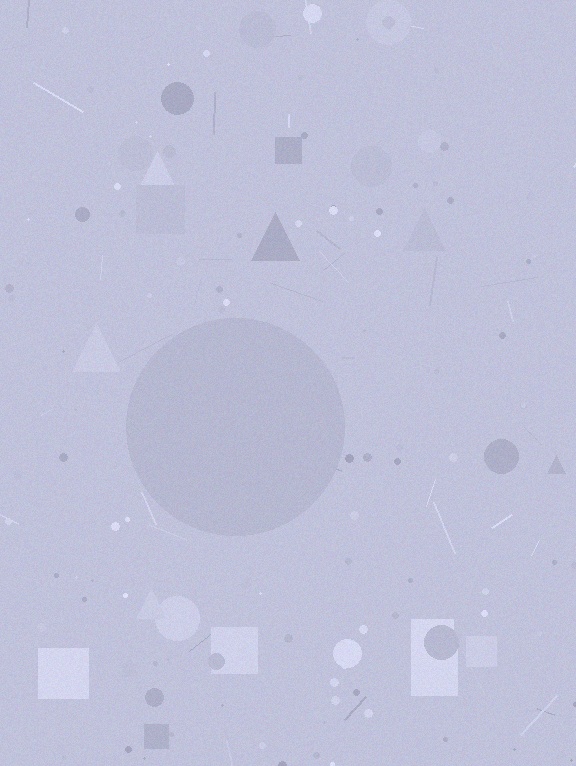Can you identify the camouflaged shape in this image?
The camouflaged shape is a circle.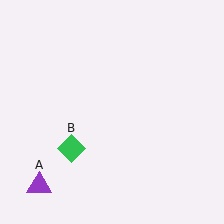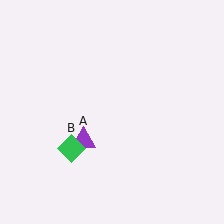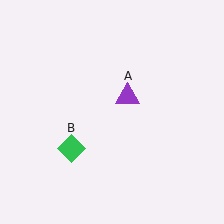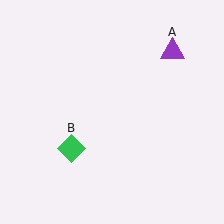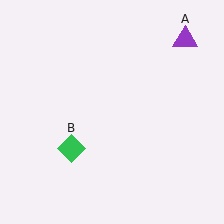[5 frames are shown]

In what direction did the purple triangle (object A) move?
The purple triangle (object A) moved up and to the right.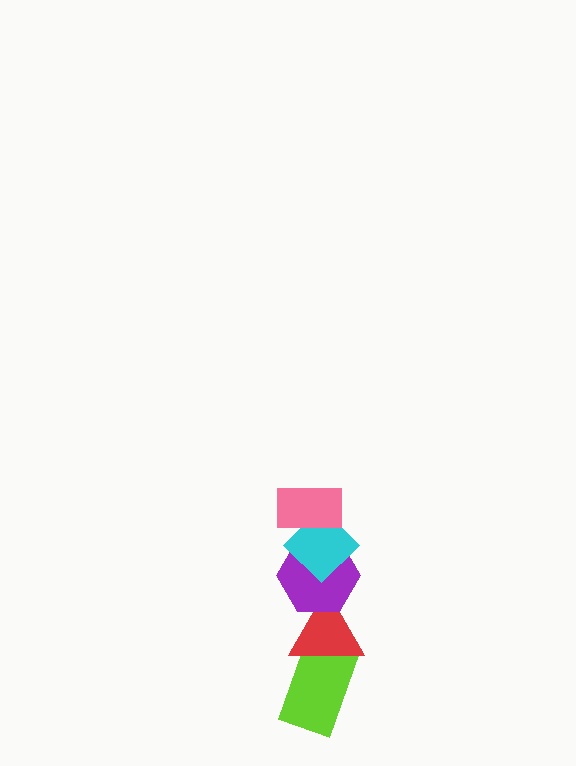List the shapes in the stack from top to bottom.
From top to bottom: the pink rectangle, the cyan diamond, the purple hexagon, the red triangle, the lime rectangle.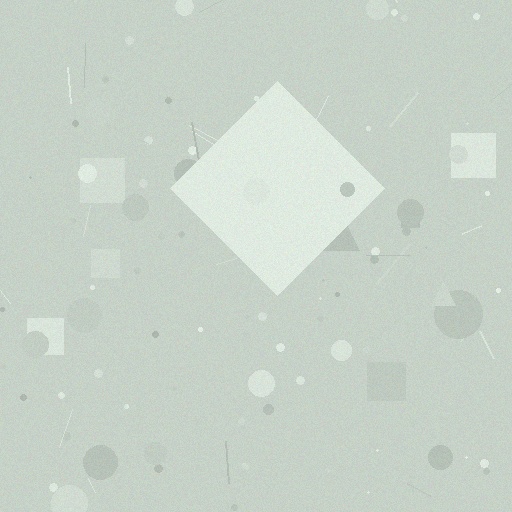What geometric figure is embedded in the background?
A diamond is embedded in the background.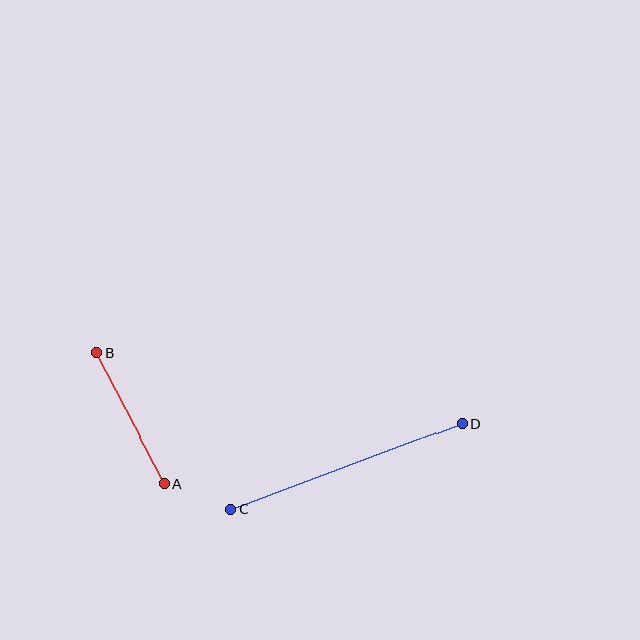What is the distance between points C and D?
The distance is approximately 247 pixels.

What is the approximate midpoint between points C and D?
The midpoint is at approximately (346, 466) pixels.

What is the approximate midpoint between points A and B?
The midpoint is at approximately (131, 419) pixels.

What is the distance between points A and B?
The distance is approximately 147 pixels.